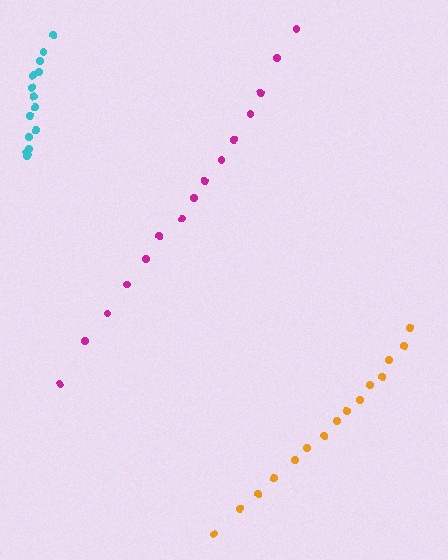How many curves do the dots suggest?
There are 3 distinct paths.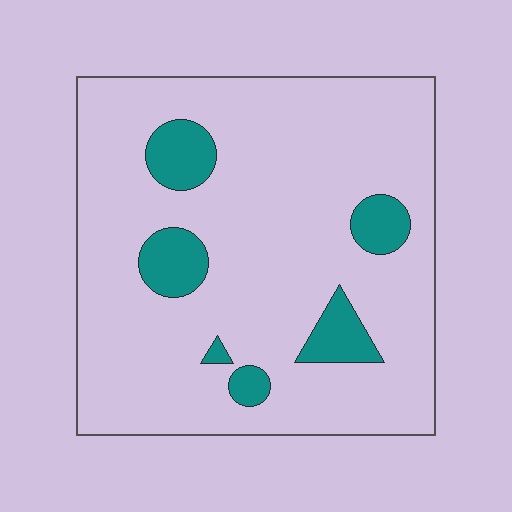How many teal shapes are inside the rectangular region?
6.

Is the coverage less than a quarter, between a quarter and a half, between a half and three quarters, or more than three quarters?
Less than a quarter.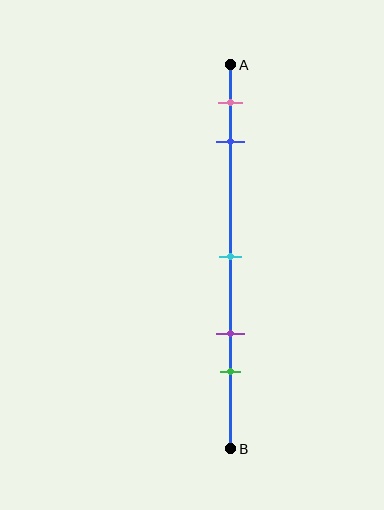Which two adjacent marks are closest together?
The pink and blue marks are the closest adjacent pair.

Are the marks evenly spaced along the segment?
No, the marks are not evenly spaced.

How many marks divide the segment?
There are 5 marks dividing the segment.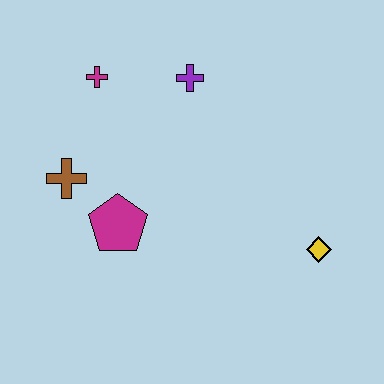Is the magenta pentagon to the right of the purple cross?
No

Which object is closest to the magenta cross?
The purple cross is closest to the magenta cross.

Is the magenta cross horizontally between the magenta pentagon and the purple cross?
No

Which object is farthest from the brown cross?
The yellow diamond is farthest from the brown cross.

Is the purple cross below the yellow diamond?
No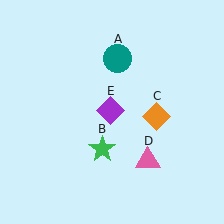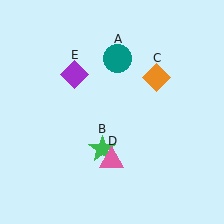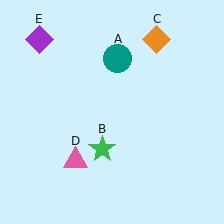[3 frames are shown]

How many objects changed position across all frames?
3 objects changed position: orange diamond (object C), pink triangle (object D), purple diamond (object E).